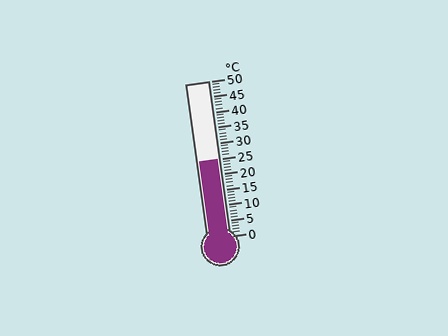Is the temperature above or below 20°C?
The temperature is above 20°C.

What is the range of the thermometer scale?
The thermometer scale ranges from 0°C to 50°C.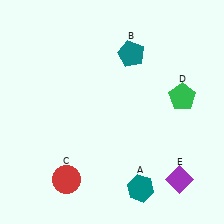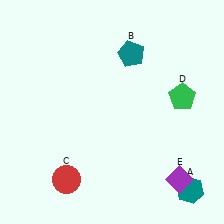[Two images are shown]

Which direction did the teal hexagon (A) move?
The teal hexagon (A) moved right.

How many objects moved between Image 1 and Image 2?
1 object moved between the two images.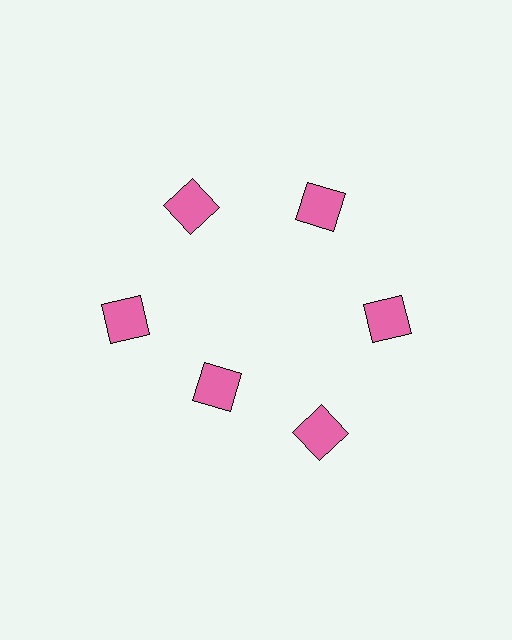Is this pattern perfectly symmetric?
No. The 6 pink squares are arranged in a ring, but one element near the 7 o'clock position is pulled inward toward the center, breaking the 6-fold rotational symmetry.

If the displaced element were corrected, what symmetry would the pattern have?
It would have 6-fold rotational symmetry — the pattern would map onto itself every 60 degrees.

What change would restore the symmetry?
The symmetry would be restored by moving it outward, back onto the ring so that all 6 squares sit at equal angles and equal distance from the center.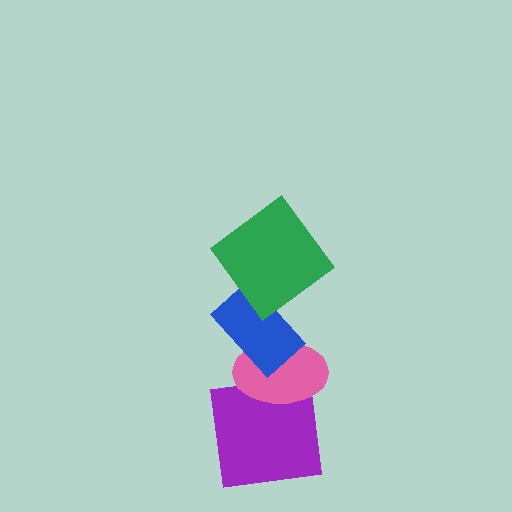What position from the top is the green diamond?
The green diamond is 1st from the top.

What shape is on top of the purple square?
The pink ellipse is on top of the purple square.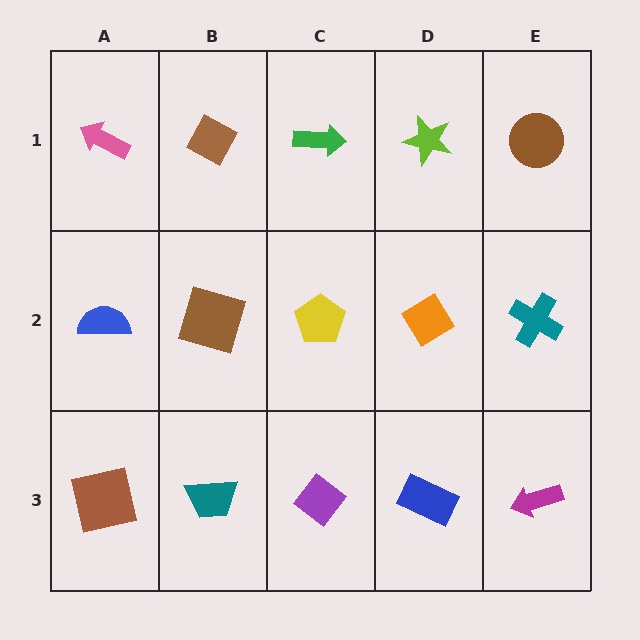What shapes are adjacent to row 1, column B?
A brown square (row 2, column B), a pink arrow (row 1, column A), a green arrow (row 1, column C).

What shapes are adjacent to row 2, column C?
A green arrow (row 1, column C), a purple diamond (row 3, column C), a brown square (row 2, column B), an orange diamond (row 2, column D).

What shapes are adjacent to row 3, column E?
A teal cross (row 2, column E), a blue rectangle (row 3, column D).